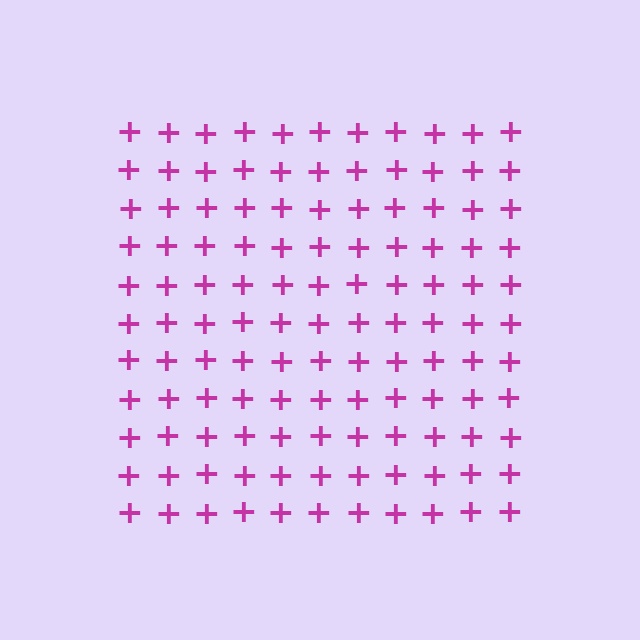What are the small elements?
The small elements are plus signs.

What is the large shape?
The large shape is a square.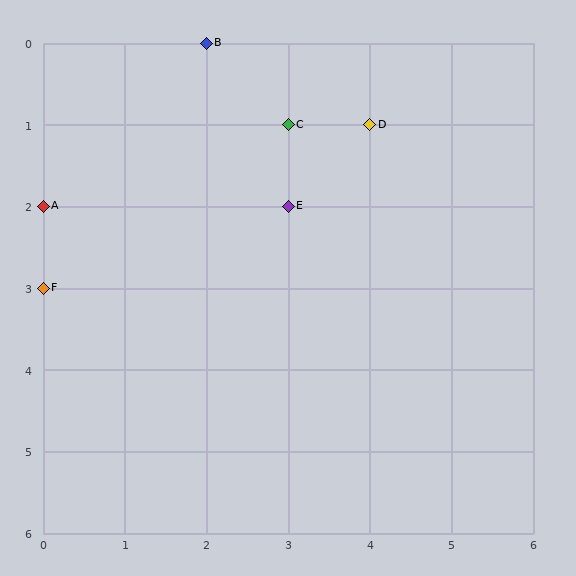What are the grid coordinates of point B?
Point B is at grid coordinates (2, 0).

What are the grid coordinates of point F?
Point F is at grid coordinates (0, 3).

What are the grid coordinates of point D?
Point D is at grid coordinates (4, 1).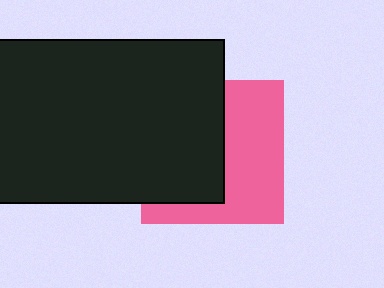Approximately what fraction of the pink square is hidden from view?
Roughly 51% of the pink square is hidden behind the black rectangle.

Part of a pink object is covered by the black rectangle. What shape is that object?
It is a square.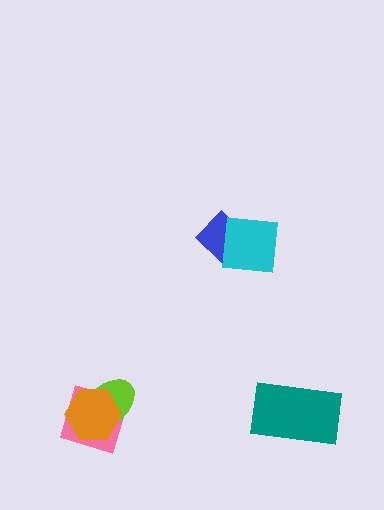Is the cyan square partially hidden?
No, no other shape covers it.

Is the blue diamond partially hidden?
Yes, it is partially covered by another shape.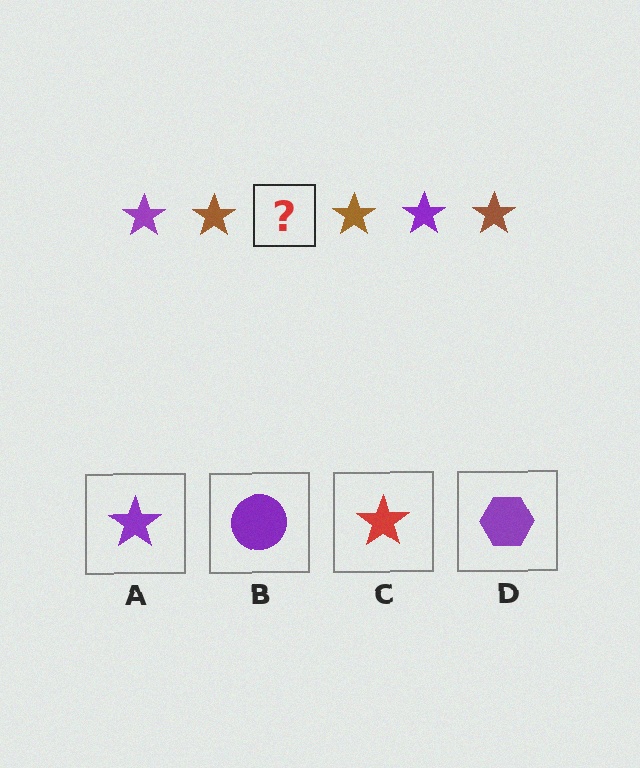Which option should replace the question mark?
Option A.